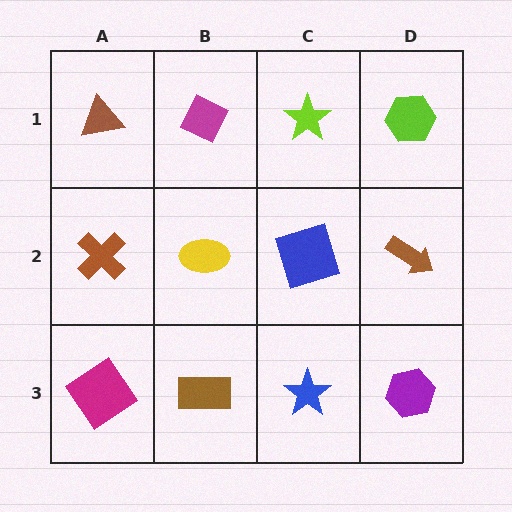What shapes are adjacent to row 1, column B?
A yellow ellipse (row 2, column B), a brown triangle (row 1, column A), a lime star (row 1, column C).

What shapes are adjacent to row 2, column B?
A magenta diamond (row 1, column B), a brown rectangle (row 3, column B), a brown cross (row 2, column A), a blue square (row 2, column C).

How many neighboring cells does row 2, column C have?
4.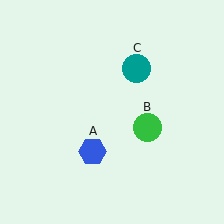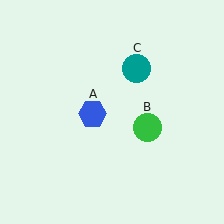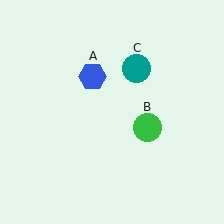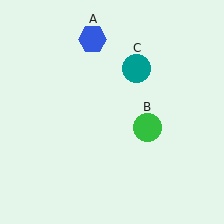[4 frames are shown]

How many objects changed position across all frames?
1 object changed position: blue hexagon (object A).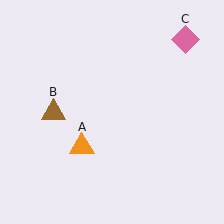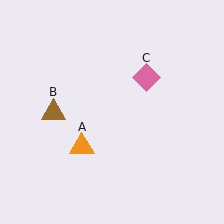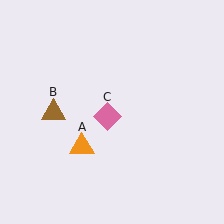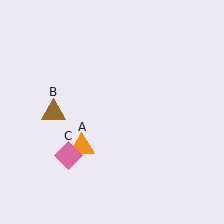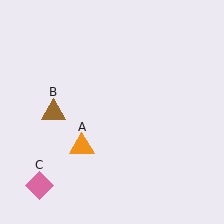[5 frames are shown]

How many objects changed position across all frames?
1 object changed position: pink diamond (object C).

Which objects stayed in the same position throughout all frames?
Orange triangle (object A) and brown triangle (object B) remained stationary.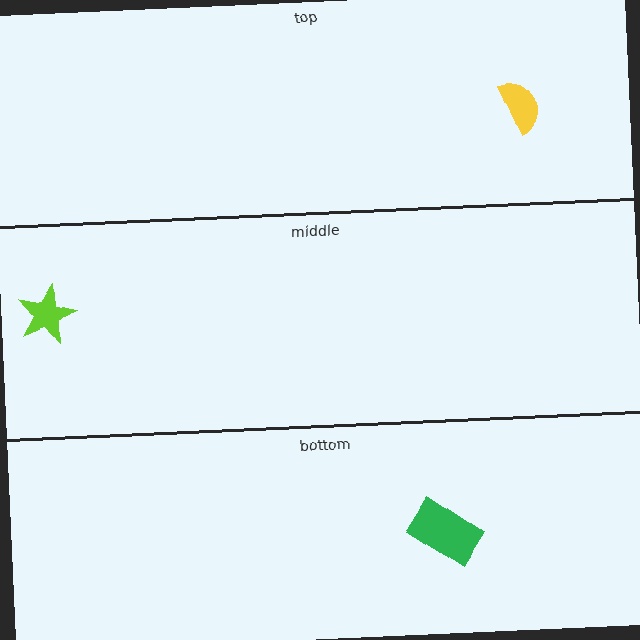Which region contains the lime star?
The middle region.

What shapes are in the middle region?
The lime star.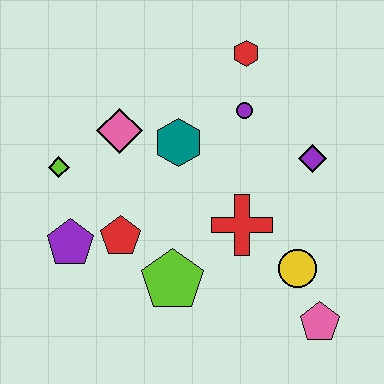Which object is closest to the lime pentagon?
The red pentagon is closest to the lime pentagon.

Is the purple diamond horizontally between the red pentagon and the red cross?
No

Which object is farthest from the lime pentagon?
The red hexagon is farthest from the lime pentagon.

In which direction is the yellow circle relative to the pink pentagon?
The yellow circle is above the pink pentagon.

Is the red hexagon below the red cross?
No